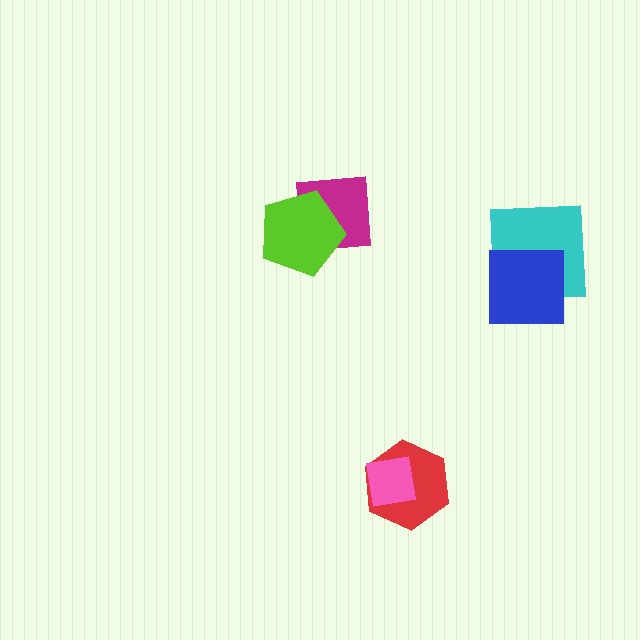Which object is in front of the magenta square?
The lime pentagon is in front of the magenta square.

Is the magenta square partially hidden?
Yes, it is partially covered by another shape.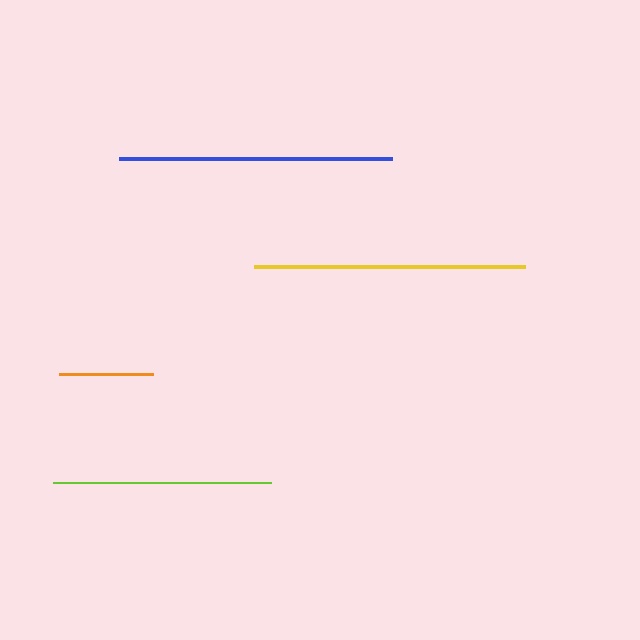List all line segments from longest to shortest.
From longest to shortest: blue, yellow, lime, orange.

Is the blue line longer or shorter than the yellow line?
The blue line is longer than the yellow line.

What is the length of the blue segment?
The blue segment is approximately 273 pixels long.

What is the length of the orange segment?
The orange segment is approximately 94 pixels long.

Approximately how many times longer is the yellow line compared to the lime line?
The yellow line is approximately 1.2 times the length of the lime line.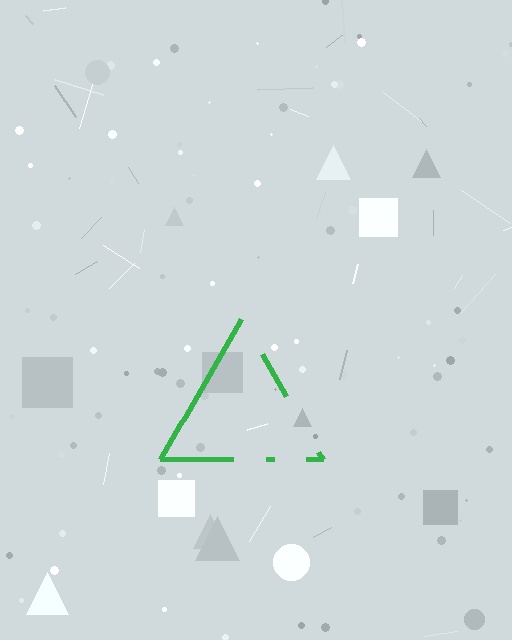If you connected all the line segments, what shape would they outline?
They would outline a triangle.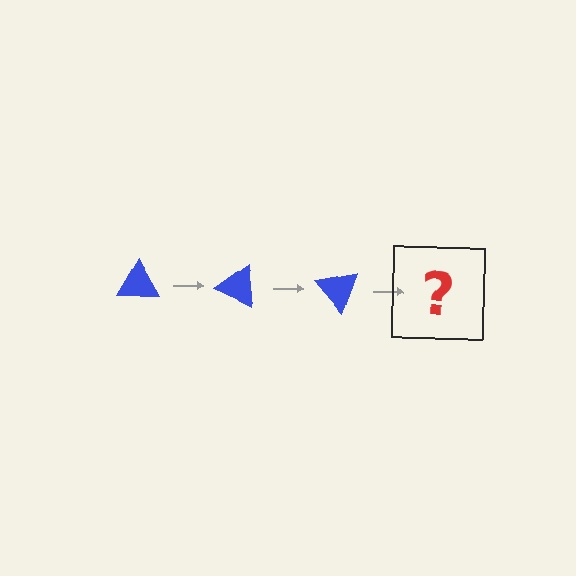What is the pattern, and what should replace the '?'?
The pattern is that the triangle rotates 25 degrees each step. The '?' should be a blue triangle rotated 75 degrees.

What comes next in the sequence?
The next element should be a blue triangle rotated 75 degrees.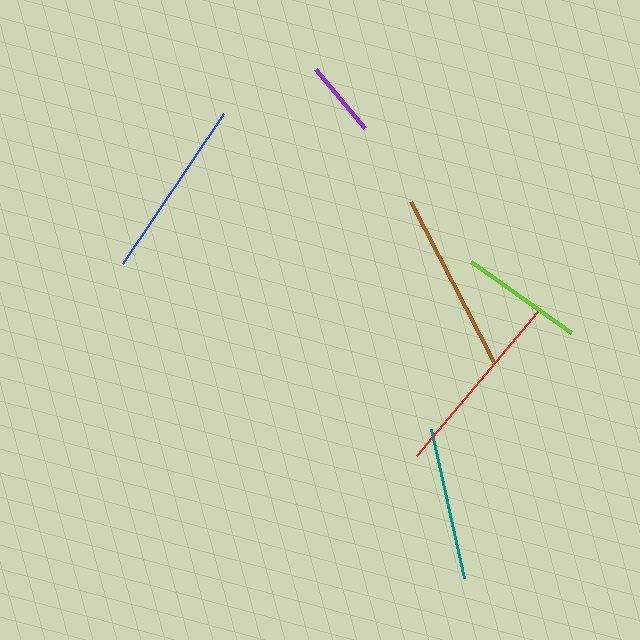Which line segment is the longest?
The red line is the longest at approximately 188 pixels.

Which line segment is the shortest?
The purple line is the shortest at approximately 76 pixels.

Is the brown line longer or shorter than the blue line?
The brown line is longer than the blue line.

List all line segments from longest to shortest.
From longest to shortest: red, brown, blue, teal, lime, purple.